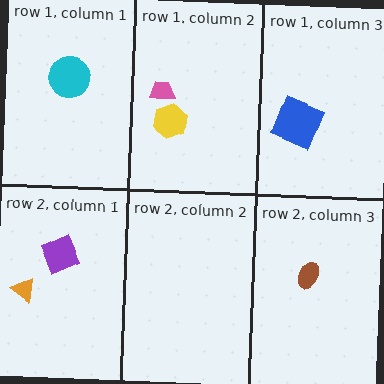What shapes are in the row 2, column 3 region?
The brown ellipse.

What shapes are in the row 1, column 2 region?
The yellow hexagon, the pink trapezoid.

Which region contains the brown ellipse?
The row 2, column 3 region.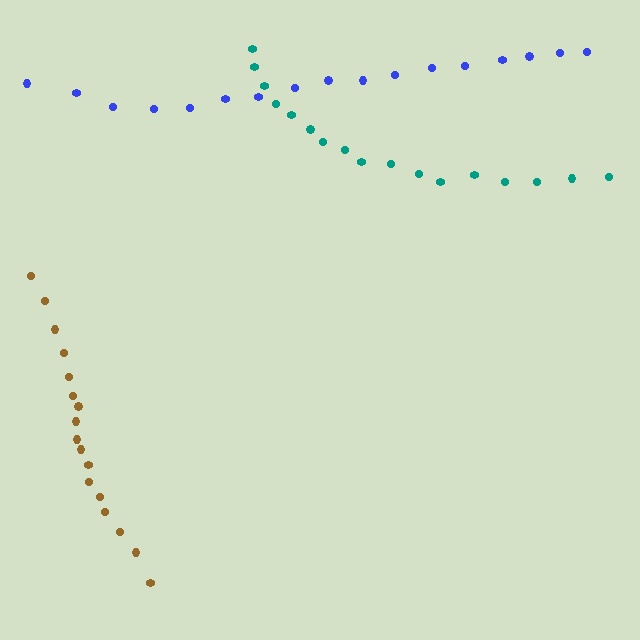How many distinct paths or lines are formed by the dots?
There are 3 distinct paths.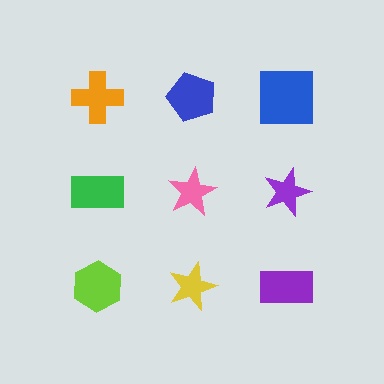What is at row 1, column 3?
A blue square.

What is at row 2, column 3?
A purple star.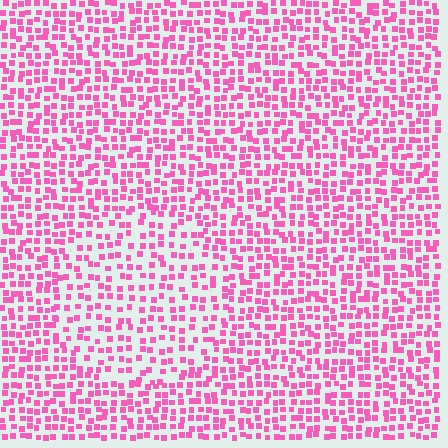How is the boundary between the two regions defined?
The boundary is defined by a change in element density (approximately 1.5x ratio). All elements are the same color, size, and shape.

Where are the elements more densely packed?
The elements are more densely packed outside the circle boundary.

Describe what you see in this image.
The image contains small pink elements arranged at two different densities. A circle-shaped region is visible where the elements are less densely packed than the surrounding area.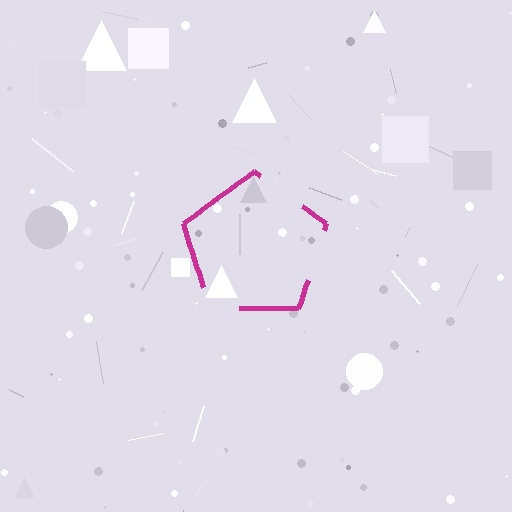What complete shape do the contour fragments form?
The contour fragments form a pentagon.